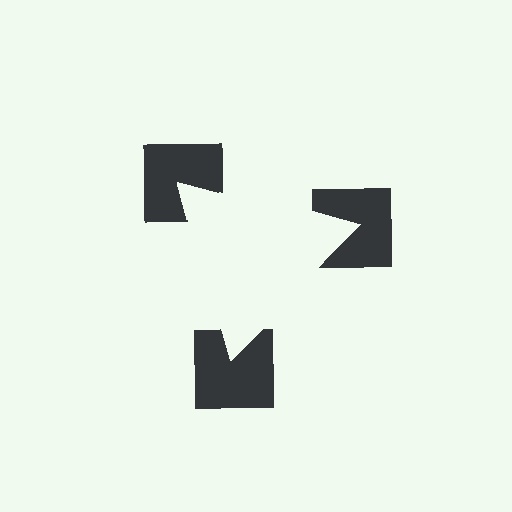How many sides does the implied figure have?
3 sides.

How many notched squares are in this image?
There are 3 — one at each vertex of the illusory triangle.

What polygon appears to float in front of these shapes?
An illusory triangle — its edges are inferred from the aligned wedge cuts in the notched squares, not physically drawn.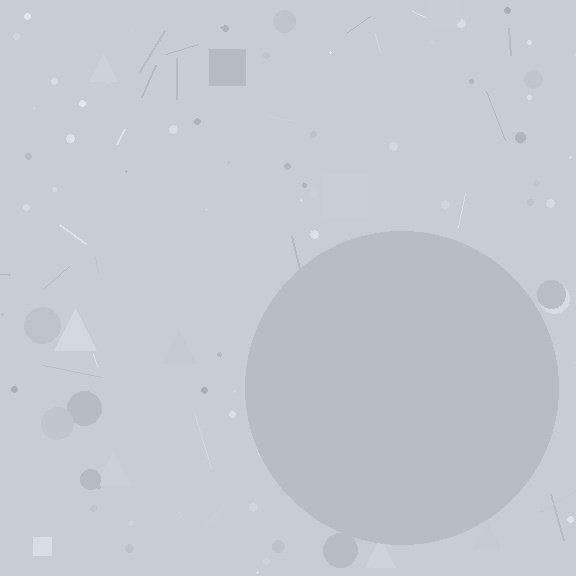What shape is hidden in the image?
A circle is hidden in the image.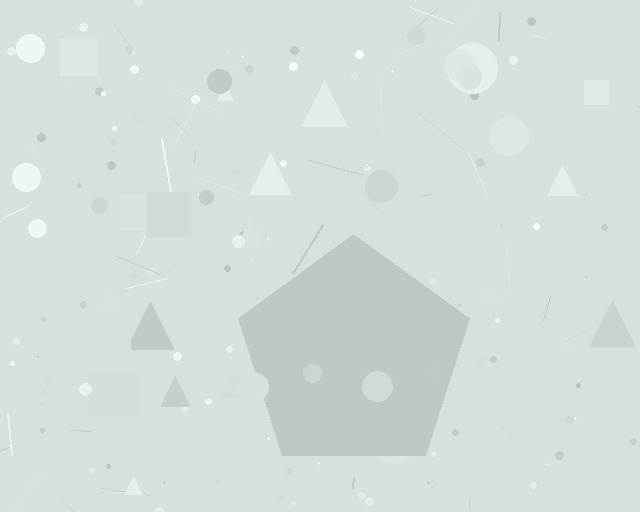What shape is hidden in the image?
A pentagon is hidden in the image.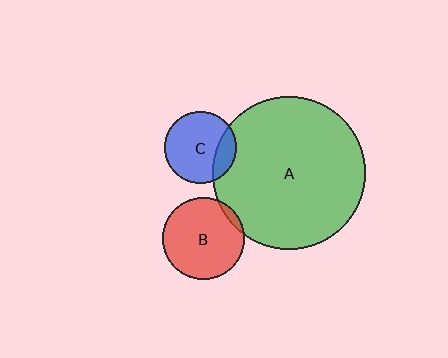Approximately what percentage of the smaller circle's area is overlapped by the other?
Approximately 5%.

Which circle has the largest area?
Circle A (green).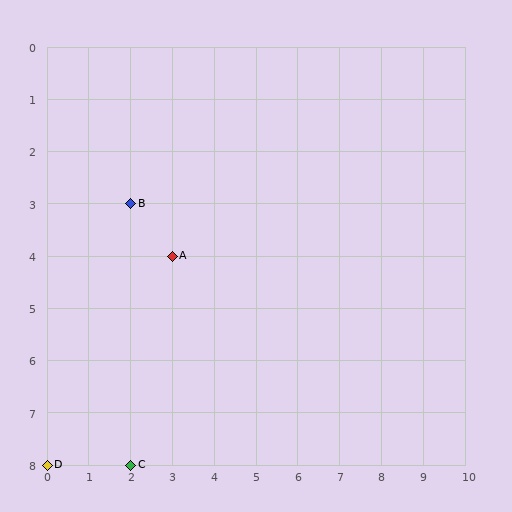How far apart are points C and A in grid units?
Points C and A are 1 column and 4 rows apart (about 4.1 grid units diagonally).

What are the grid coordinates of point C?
Point C is at grid coordinates (2, 8).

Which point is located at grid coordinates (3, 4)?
Point A is at (3, 4).